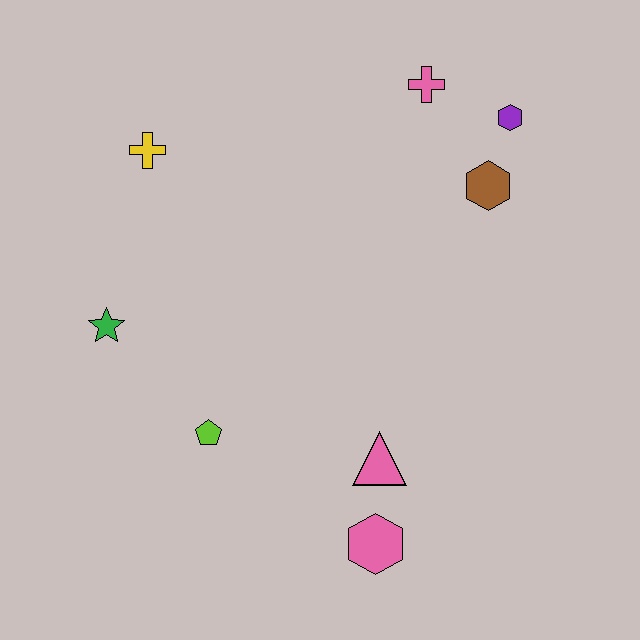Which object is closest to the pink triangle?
The pink hexagon is closest to the pink triangle.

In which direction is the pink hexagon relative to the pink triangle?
The pink hexagon is below the pink triangle.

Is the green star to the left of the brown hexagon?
Yes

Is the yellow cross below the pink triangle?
No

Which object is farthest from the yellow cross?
The pink hexagon is farthest from the yellow cross.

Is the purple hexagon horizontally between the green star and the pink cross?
No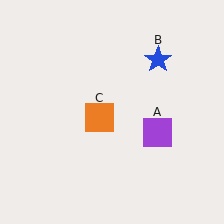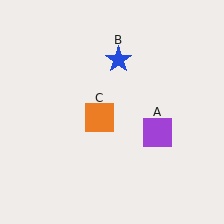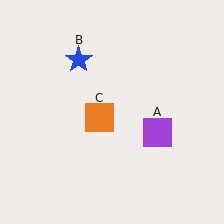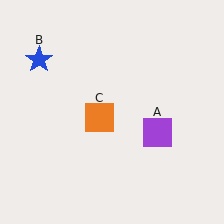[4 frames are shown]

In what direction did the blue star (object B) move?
The blue star (object B) moved left.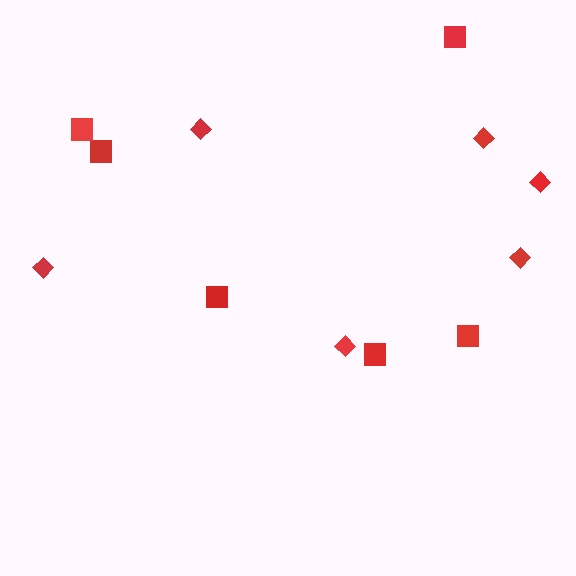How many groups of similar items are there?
There are 2 groups: one group of squares (6) and one group of diamonds (6).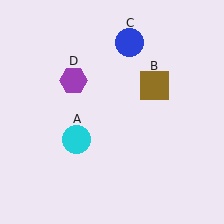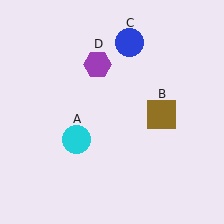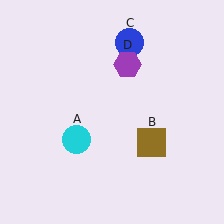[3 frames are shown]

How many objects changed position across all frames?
2 objects changed position: brown square (object B), purple hexagon (object D).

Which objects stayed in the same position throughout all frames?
Cyan circle (object A) and blue circle (object C) remained stationary.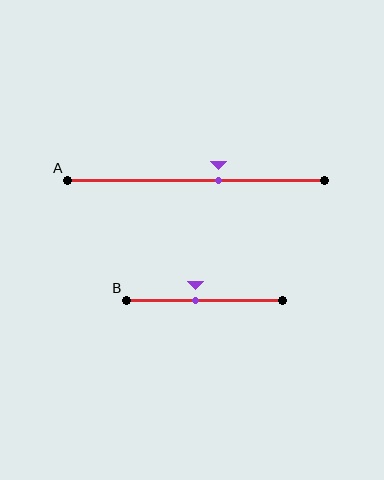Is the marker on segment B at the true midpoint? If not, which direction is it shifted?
No, the marker on segment B is shifted to the left by about 6% of the segment length.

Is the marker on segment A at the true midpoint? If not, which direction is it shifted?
No, the marker on segment A is shifted to the right by about 9% of the segment length.